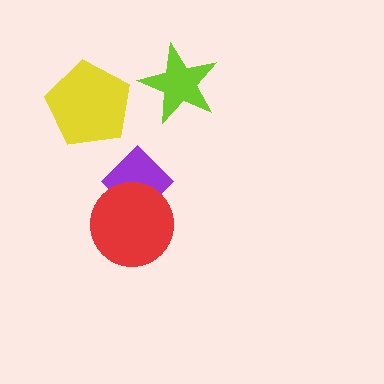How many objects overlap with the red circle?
1 object overlaps with the red circle.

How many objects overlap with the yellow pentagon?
0 objects overlap with the yellow pentagon.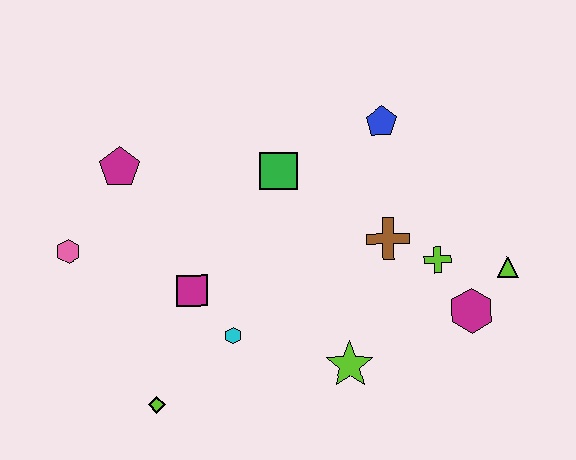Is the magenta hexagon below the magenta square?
Yes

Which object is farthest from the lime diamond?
The lime triangle is farthest from the lime diamond.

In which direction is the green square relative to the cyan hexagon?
The green square is above the cyan hexagon.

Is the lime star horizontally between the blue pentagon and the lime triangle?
No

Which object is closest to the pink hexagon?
The magenta pentagon is closest to the pink hexagon.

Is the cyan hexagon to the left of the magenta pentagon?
No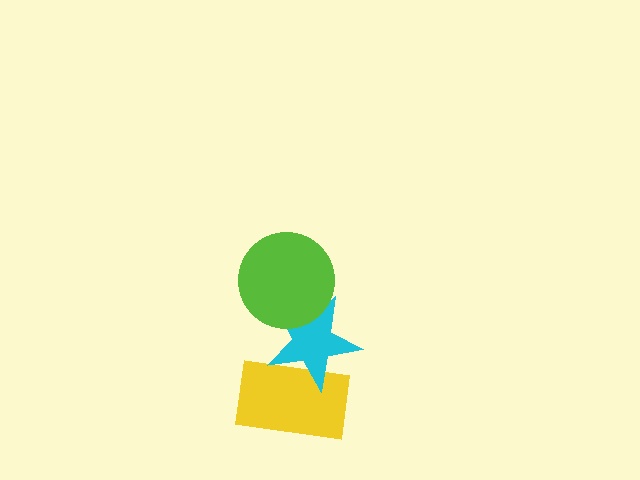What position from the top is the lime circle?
The lime circle is 1st from the top.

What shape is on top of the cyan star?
The lime circle is on top of the cyan star.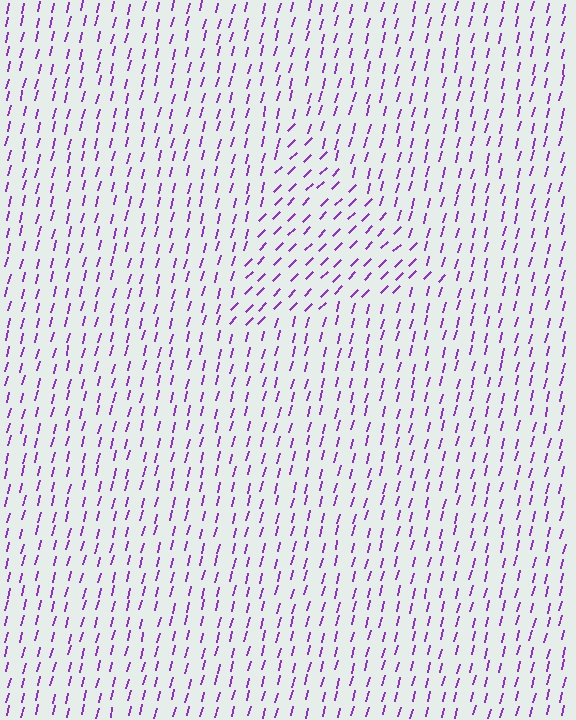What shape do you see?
I see a triangle.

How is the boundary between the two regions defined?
The boundary is defined purely by a change in line orientation (approximately 30 degrees difference). All lines are the same color and thickness.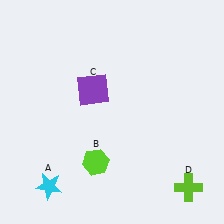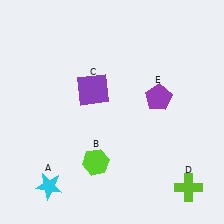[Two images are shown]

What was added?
A purple pentagon (E) was added in Image 2.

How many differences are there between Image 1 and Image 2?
There is 1 difference between the two images.